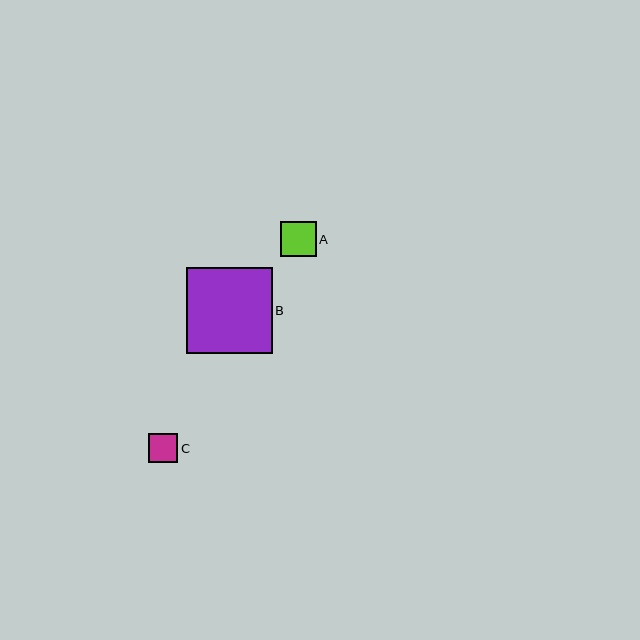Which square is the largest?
Square B is the largest with a size of approximately 86 pixels.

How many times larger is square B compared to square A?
Square B is approximately 2.4 times the size of square A.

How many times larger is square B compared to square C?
Square B is approximately 3.0 times the size of square C.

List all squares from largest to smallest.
From largest to smallest: B, A, C.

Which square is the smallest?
Square C is the smallest with a size of approximately 29 pixels.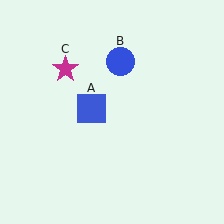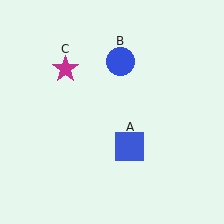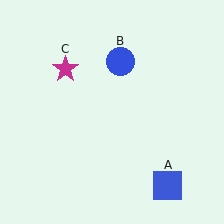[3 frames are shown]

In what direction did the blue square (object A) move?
The blue square (object A) moved down and to the right.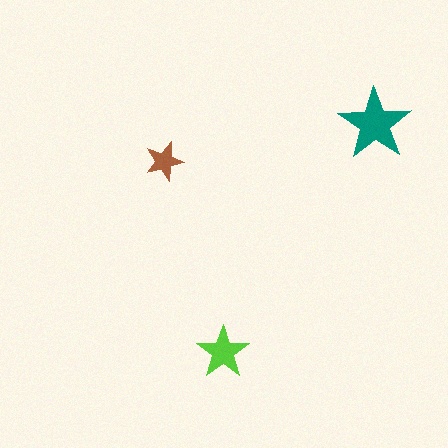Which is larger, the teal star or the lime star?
The teal one.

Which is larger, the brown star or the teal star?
The teal one.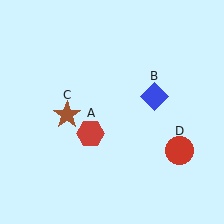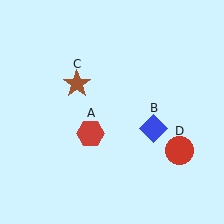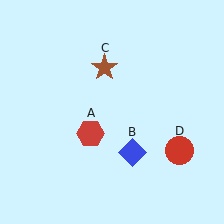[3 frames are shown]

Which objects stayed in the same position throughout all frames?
Red hexagon (object A) and red circle (object D) remained stationary.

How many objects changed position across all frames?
2 objects changed position: blue diamond (object B), brown star (object C).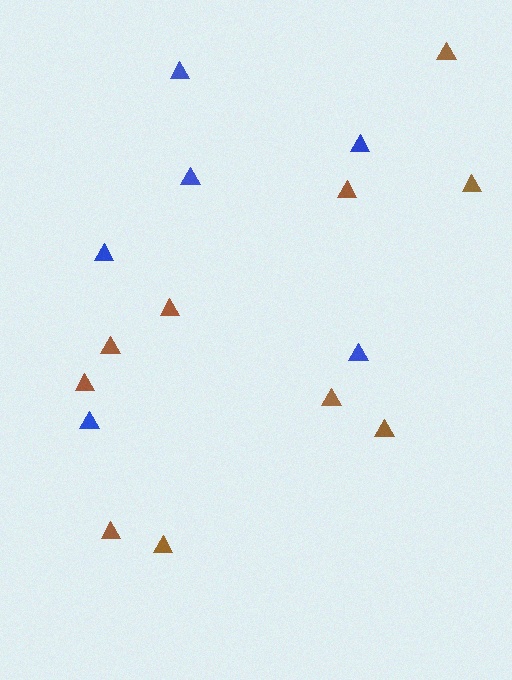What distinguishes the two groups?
There are 2 groups: one group of blue triangles (6) and one group of brown triangles (10).